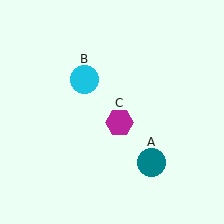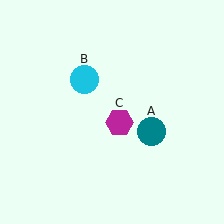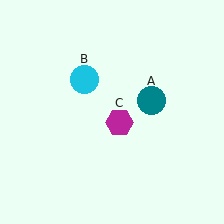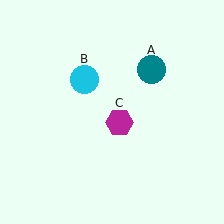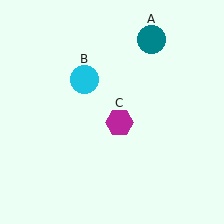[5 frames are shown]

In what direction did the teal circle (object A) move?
The teal circle (object A) moved up.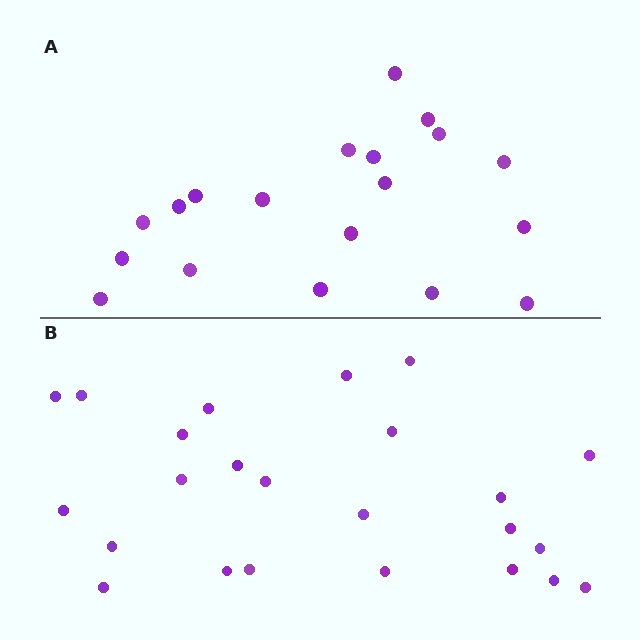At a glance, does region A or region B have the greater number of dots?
Region B (the bottom region) has more dots.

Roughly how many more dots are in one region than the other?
Region B has about 5 more dots than region A.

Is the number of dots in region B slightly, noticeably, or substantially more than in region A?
Region B has noticeably more, but not dramatically so. The ratio is roughly 1.3 to 1.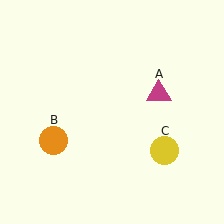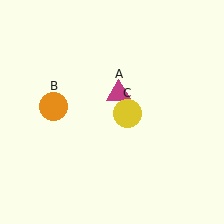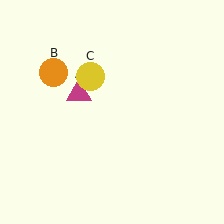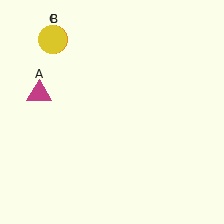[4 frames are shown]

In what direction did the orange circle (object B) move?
The orange circle (object B) moved up.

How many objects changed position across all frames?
3 objects changed position: magenta triangle (object A), orange circle (object B), yellow circle (object C).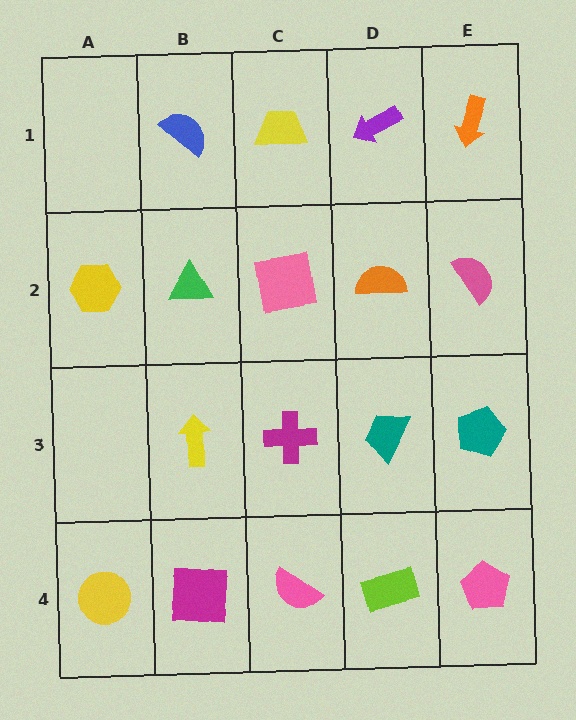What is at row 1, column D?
A purple arrow.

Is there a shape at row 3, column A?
No, that cell is empty.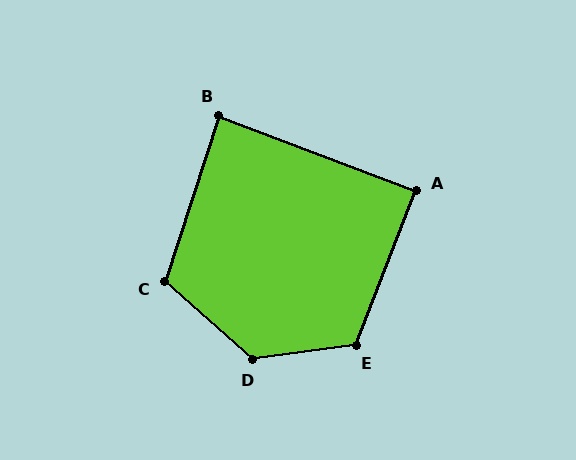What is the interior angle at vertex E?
Approximately 119 degrees (obtuse).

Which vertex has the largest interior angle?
D, at approximately 131 degrees.